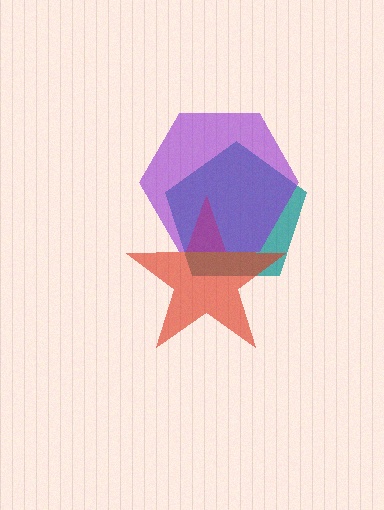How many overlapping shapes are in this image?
There are 3 overlapping shapes in the image.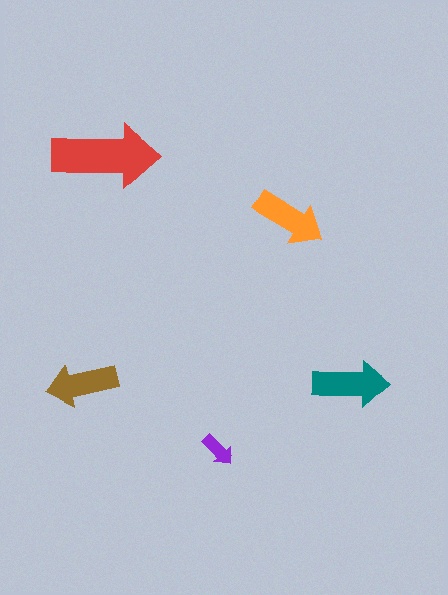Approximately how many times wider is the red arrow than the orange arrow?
About 1.5 times wider.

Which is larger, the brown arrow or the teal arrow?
The teal one.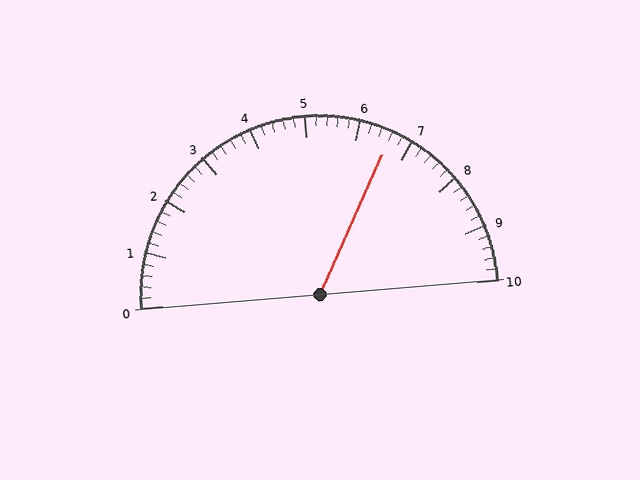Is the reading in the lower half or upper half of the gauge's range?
The reading is in the upper half of the range (0 to 10).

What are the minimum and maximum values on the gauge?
The gauge ranges from 0 to 10.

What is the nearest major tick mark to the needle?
The nearest major tick mark is 7.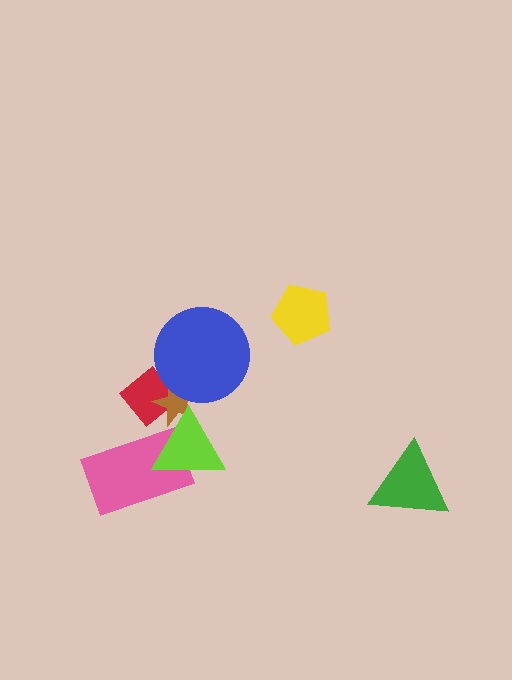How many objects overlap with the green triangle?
0 objects overlap with the green triangle.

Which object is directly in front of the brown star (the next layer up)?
The blue circle is directly in front of the brown star.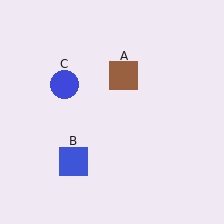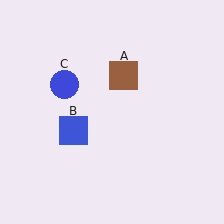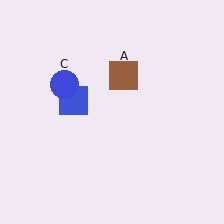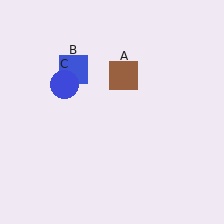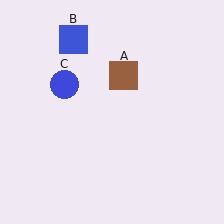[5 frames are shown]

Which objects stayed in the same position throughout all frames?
Brown square (object A) and blue circle (object C) remained stationary.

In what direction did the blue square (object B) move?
The blue square (object B) moved up.